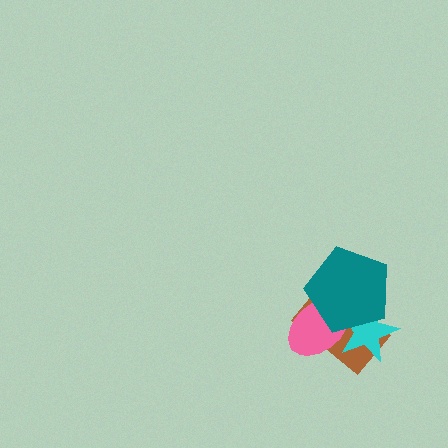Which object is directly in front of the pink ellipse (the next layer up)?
The cyan star is directly in front of the pink ellipse.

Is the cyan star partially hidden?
Yes, it is partially covered by another shape.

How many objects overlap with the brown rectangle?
3 objects overlap with the brown rectangle.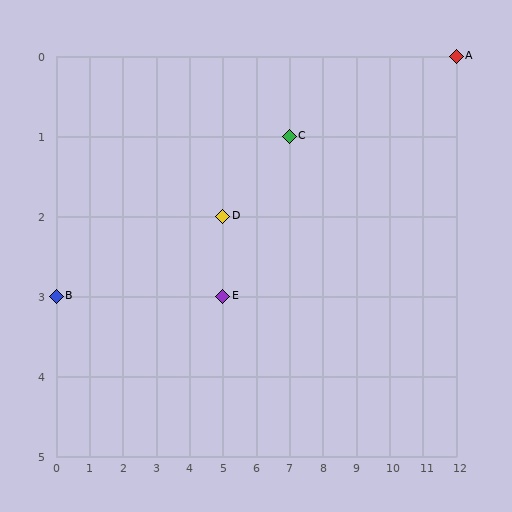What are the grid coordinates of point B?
Point B is at grid coordinates (0, 3).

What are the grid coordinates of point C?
Point C is at grid coordinates (7, 1).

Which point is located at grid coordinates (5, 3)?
Point E is at (5, 3).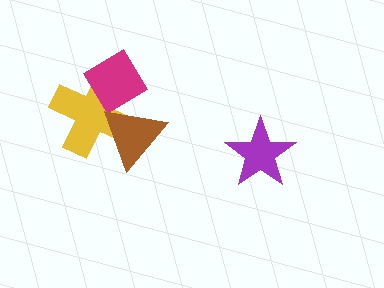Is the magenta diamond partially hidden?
Yes, it is partially covered by another shape.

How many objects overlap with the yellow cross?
2 objects overlap with the yellow cross.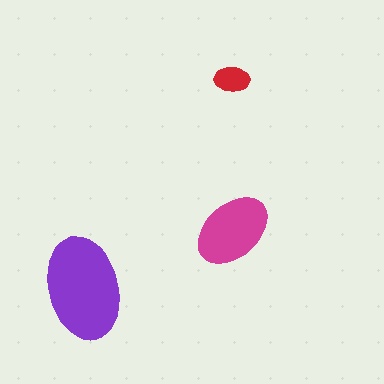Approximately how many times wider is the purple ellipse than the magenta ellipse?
About 1.5 times wider.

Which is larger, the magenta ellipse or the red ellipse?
The magenta one.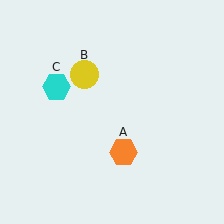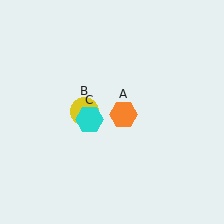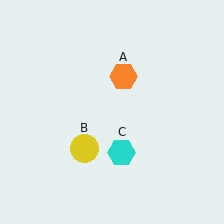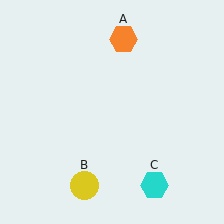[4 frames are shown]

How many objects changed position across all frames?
3 objects changed position: orange hexagon (object A), yellow circle (object B), cyan hexagon (object C).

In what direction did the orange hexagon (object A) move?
The orange hexagon (object A) moved up.